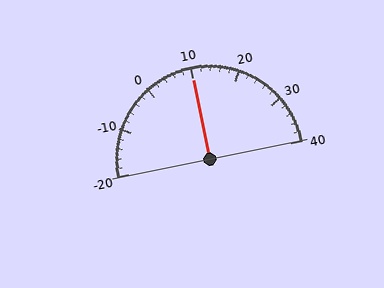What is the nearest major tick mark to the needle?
The nearest major tick mark is 10.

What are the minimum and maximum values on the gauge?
The gauge ranges from -20 to 40.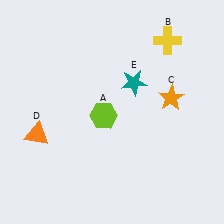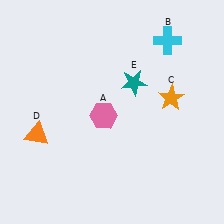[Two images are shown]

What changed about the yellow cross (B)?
In Image 1, B is yellow. In Image 2, it changed to cyan.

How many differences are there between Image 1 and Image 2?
There are 2 differences between the two images.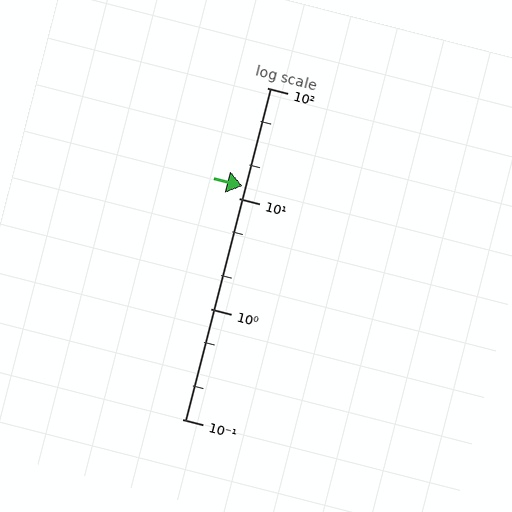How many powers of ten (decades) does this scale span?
The scale spans 3 decades, from 0.1 to 100.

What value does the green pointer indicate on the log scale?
The pointer indicates approximately 13.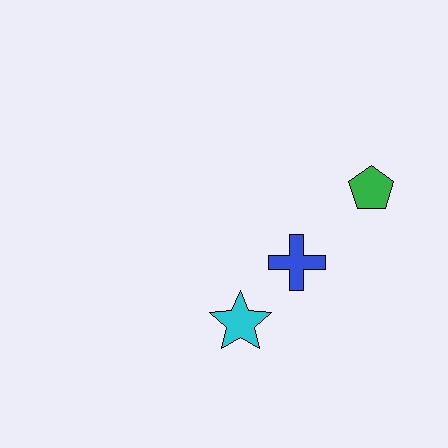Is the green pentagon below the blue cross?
No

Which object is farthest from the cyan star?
The green pentagon is farthest from the cyan star.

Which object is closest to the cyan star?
The blue cross is closest to the cyan star.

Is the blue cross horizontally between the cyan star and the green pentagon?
Yes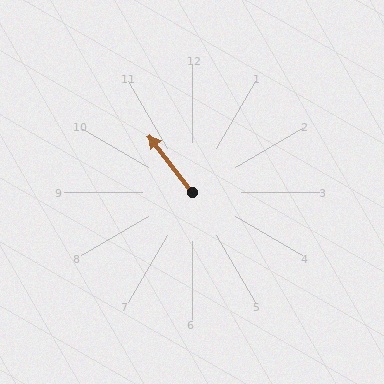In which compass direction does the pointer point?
Northwest.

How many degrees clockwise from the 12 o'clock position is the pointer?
Approximately 322 degrees.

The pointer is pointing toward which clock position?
Roughly 11 o'clock.